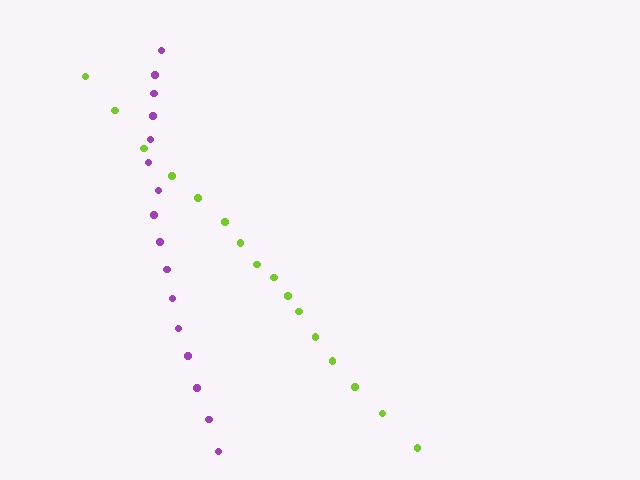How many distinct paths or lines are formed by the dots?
There are 2 distinct paths.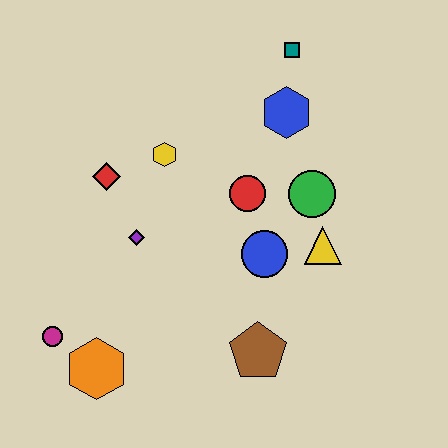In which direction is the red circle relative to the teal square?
The red circle is below the teal square.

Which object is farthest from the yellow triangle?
The magenta circle is farthest from the yellow triangle.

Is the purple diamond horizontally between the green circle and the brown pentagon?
No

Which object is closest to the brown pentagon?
The blue circle is closest to the brown pentagon.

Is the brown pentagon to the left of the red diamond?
No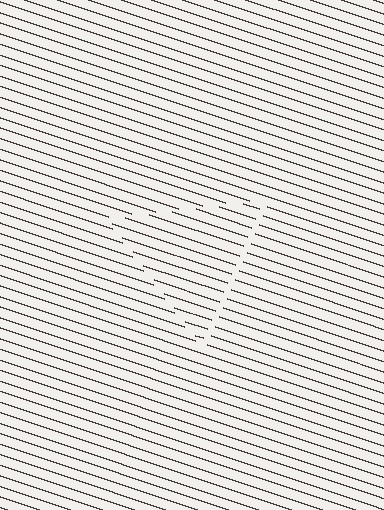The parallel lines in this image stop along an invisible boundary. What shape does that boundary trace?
An illusory triangle. The interior of the shape contains the same grating, shifted by half a period — the contour is defined by the phase discontinuity where line-ends from the inner and outer gratings abut.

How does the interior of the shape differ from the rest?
The interior of the shape contains the same grating, shifted by half a period — the contour is defined by the phase discontinuity where line-ends from the inner and outer gratings abut.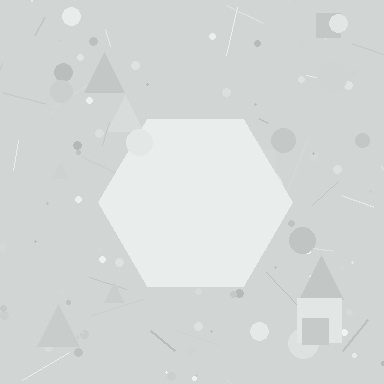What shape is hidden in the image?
A hexagon is hidden in the image.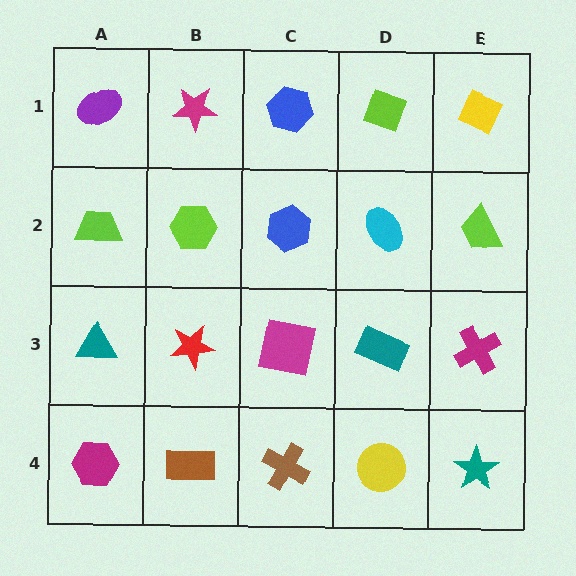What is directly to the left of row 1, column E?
A lime diamond.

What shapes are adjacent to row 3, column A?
A lime trapezoid (row 2, column A), a magenta hexagon (row 4, column A), a red star (row 3, column B).